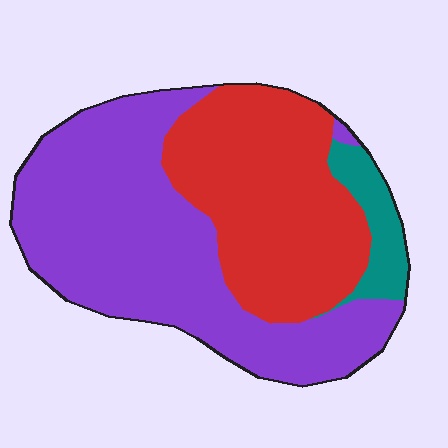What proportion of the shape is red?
Red takes up about three eighths (3/8) of the shape.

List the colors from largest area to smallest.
From largest to smallest: purple, red, teal.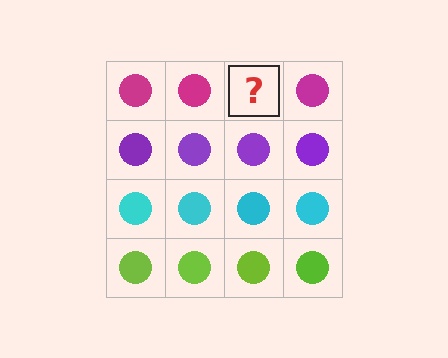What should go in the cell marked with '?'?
The missing cell should contain a magenta circle.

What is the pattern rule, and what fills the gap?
The rule is that each row has a consistent color. The gap should be filled with a magenta circle.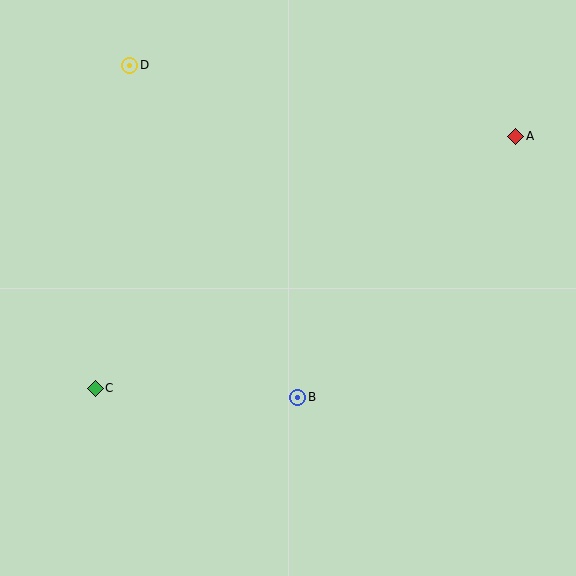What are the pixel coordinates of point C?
Point C is at (95, 388).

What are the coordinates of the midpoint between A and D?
The midpoint between A and D is at (323, 101).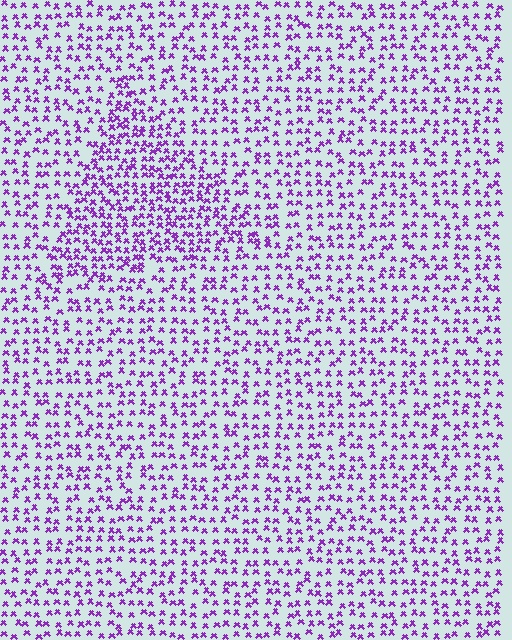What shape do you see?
I see a triangle.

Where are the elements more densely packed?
The elements are more densely packed inside the triangle boundary.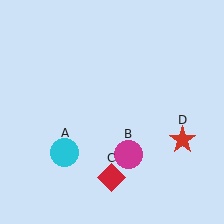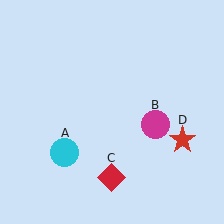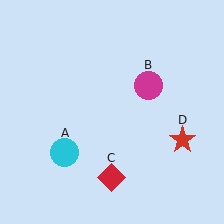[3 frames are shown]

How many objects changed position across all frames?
1 object changed position: magenta circle (object B).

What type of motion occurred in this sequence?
The magenta circle (object B) rotated counterclockwise around the center of the scene.